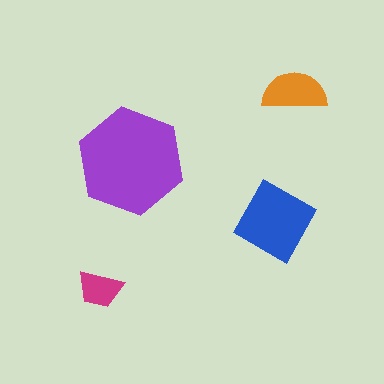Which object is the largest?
The purple hexagon.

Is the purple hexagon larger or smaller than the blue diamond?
Larger.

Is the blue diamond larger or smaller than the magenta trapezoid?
Larger.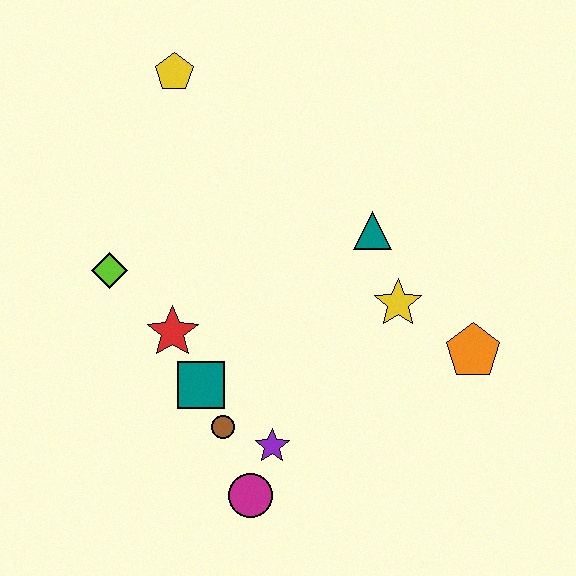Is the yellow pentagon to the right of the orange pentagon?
No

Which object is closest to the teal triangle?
The yellow star is closest to the teal triangle.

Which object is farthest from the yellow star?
The yellow pentagon is farthest from the yellow star.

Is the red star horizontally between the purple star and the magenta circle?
No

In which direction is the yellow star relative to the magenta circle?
The yellow star is above the magenta circle.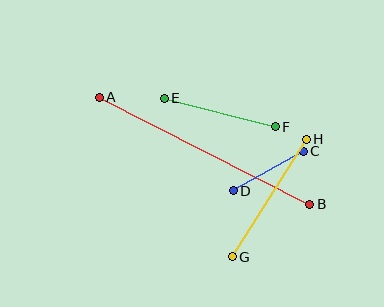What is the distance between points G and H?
The distance is approximately 138 pixels.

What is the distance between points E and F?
The distance is approximately 114 pixels.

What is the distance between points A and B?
The distance is approximately 236 pixels.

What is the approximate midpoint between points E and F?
The midpoint is at approximately (220, 113) pixels.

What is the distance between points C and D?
The distance is approximately 80 pixels.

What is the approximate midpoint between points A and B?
The midpoint is at approximately (204, 151) pixels.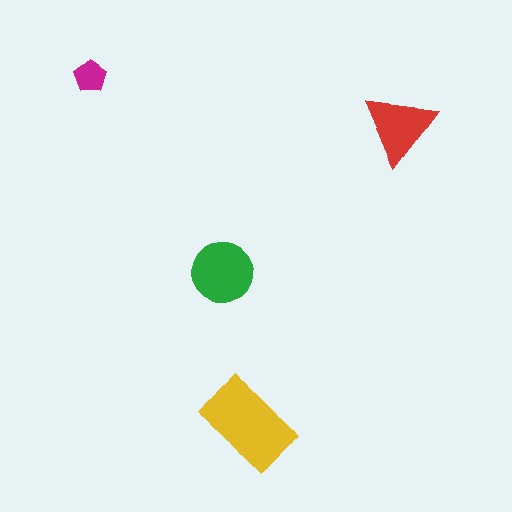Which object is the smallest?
The magenta pentagon.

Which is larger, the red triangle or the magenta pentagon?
The red triangle.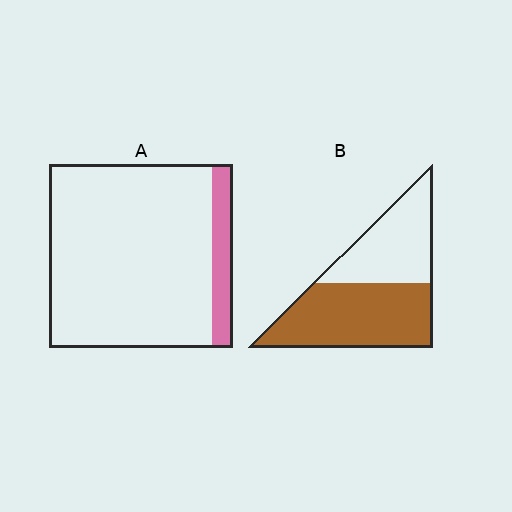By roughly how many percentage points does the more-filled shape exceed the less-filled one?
By roughly 45 percentage points (B over A).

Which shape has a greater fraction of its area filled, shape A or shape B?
Shape B.